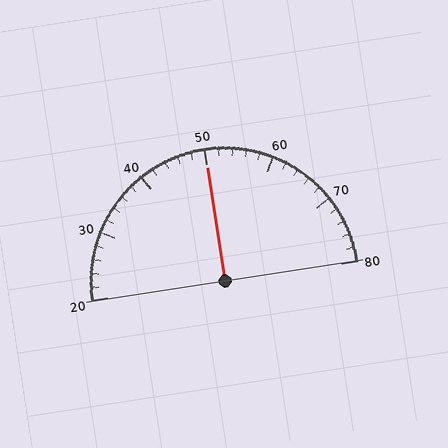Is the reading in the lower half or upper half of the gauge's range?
The reading is in the upper half of the range (20 to 80).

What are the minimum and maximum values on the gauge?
The gauge ranges from 20 to 80.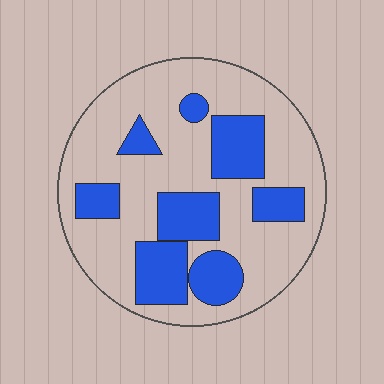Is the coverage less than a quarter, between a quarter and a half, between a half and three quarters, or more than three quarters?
Between a quarter and a half.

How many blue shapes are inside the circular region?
8.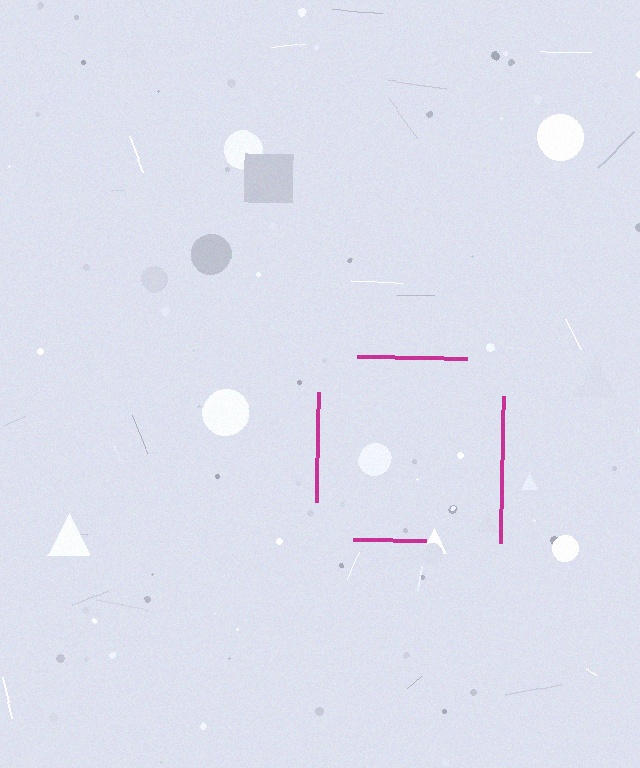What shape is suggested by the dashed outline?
The dashed outline suggests a square.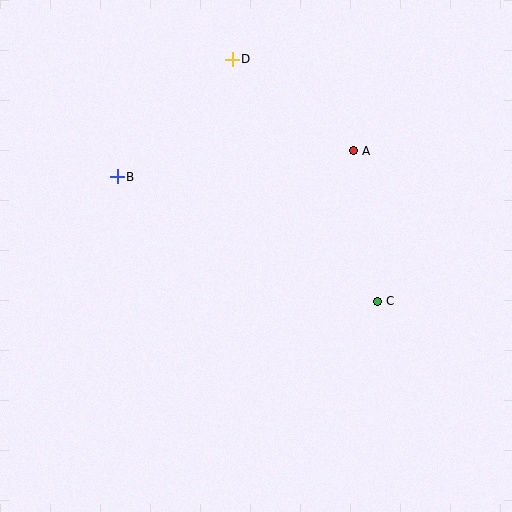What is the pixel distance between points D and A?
The distance between D and A is 152 pixels.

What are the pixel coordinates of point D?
Point D is at (232, 59).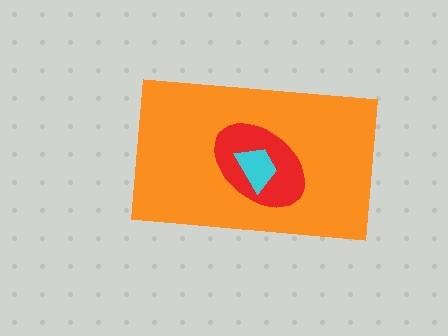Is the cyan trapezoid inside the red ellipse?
Yes.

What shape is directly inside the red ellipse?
The cyan trapezoid.